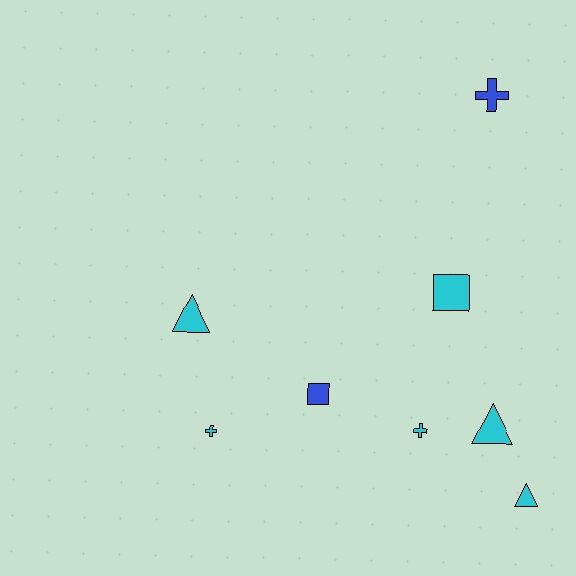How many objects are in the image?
There are 8 objects.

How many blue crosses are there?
There is 1 blue cross.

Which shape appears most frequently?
Triangle, with 3 objects.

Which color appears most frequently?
Cyan, with 6 objects.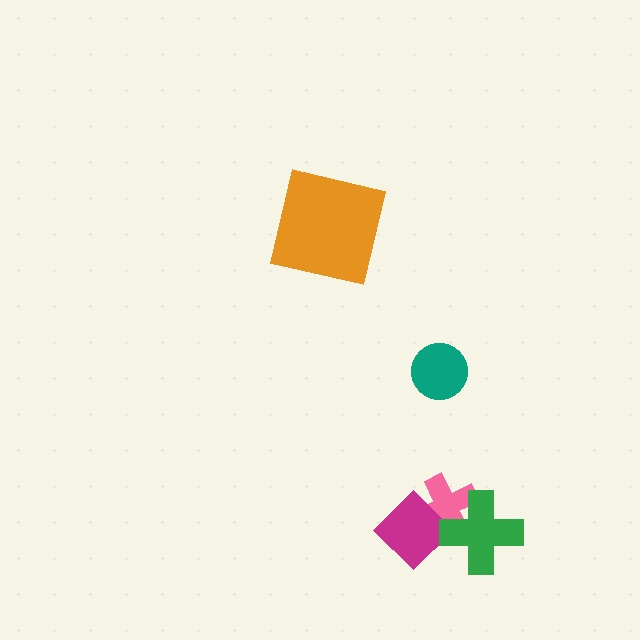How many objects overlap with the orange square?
0 objects overlap with the orange square.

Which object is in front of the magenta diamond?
The green cross is in front of the magenta diamond.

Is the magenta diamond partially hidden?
Yes, it is partially covered by another shape.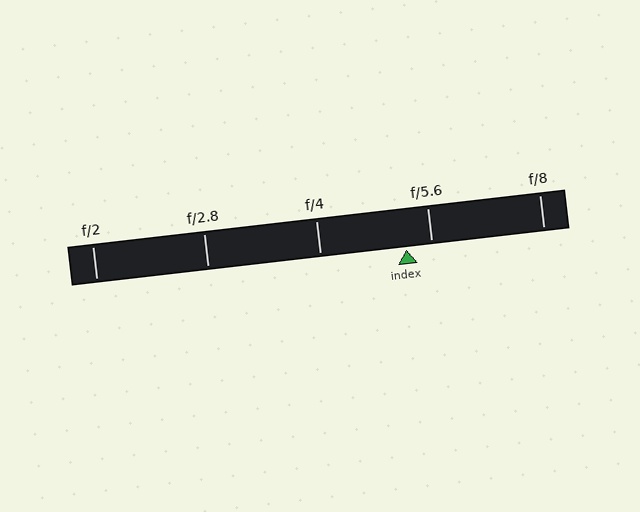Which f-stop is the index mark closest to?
The index mark is closest to f/5.6.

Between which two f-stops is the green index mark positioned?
The index mark is between f/4 and f/5.6.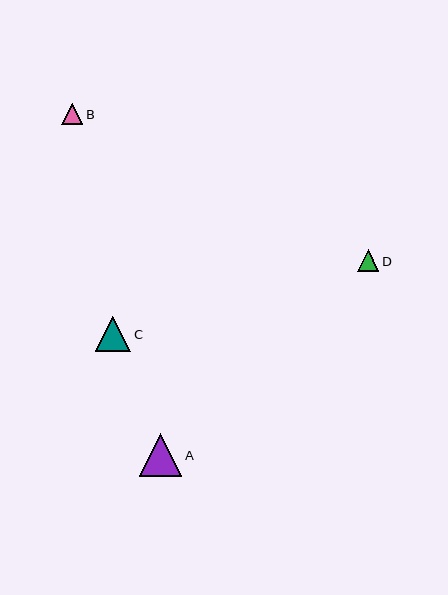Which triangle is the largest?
Triangle A is the largest with a size of approximately 42 pixels.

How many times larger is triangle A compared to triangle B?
Triangle A is approximately 2.0 times the size of triangle B.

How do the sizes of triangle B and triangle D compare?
Triangle B and triangle D are approximately the same size.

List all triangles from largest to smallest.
From largest to smallest: A, C, B, D.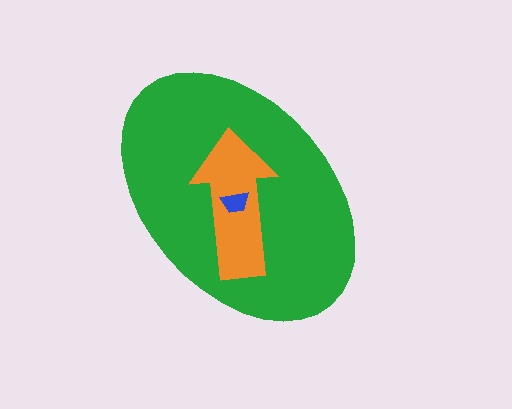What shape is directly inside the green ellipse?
The orange arrow.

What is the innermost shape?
The blue trapezoid.